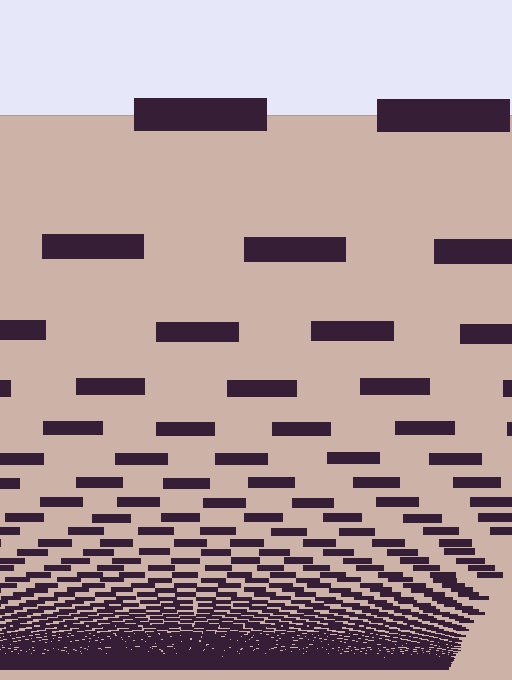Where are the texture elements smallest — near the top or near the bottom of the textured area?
Near the bottom.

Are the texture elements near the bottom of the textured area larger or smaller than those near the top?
Smaller. The gradient is inverted — elements near the bottom are smaller and denser.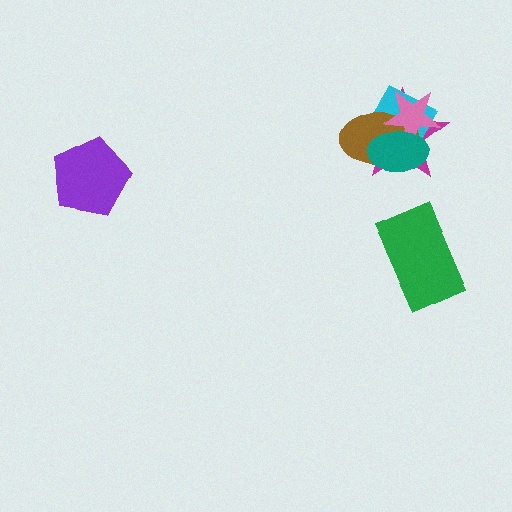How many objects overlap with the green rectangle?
0 objects overlap with the green rectangle.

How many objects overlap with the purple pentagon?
0 objects overlap with the purple pentagon.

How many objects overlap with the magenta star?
4 objects overlap with the magenta star.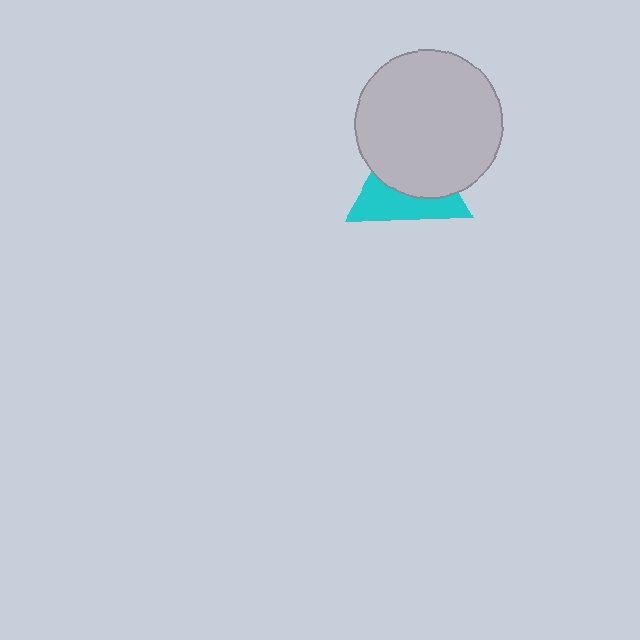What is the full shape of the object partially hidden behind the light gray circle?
The partially hidden object is a cyan triangle.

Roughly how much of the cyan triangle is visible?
A small part of it is visible (roughly 44%).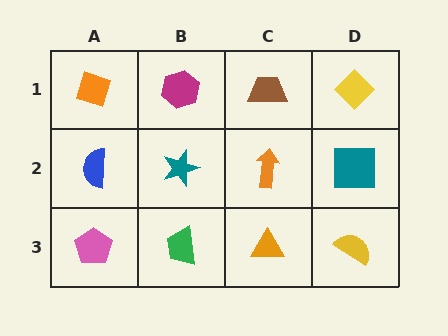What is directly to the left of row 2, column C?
A teal star.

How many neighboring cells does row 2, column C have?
4.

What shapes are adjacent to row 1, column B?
A teal star (row 2, column B), an orange diamond (row 1, column A), a brown trapezoid (row 1, column C).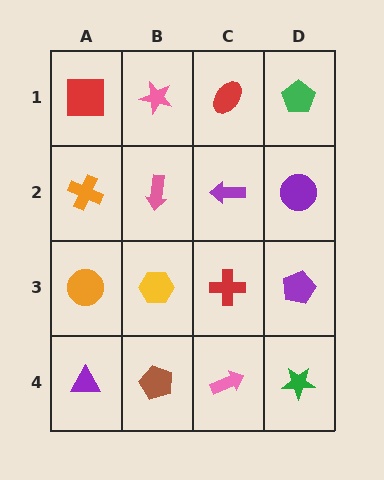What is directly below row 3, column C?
A pink arrow.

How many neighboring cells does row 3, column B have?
4.